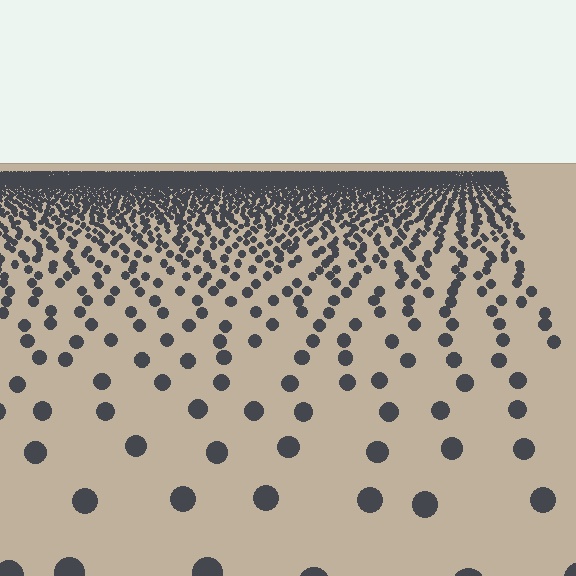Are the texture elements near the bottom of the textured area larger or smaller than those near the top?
Larger. Near the bottom, elements are closer to the viewer and appear at a bigger on-screen size.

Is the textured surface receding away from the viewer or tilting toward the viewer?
The surface is receding away from the viewer. Texture elements get smaller and denser toward the top.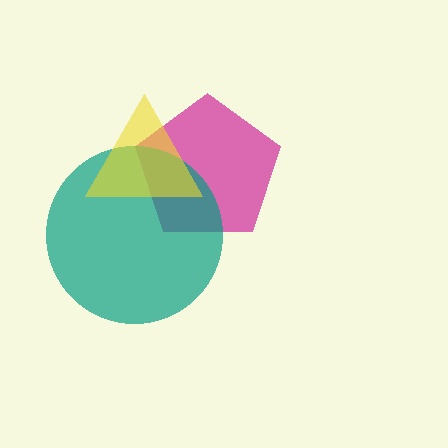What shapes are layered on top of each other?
The layered shapes are: a magenta pentagon, a teal circle, a yellow triangle.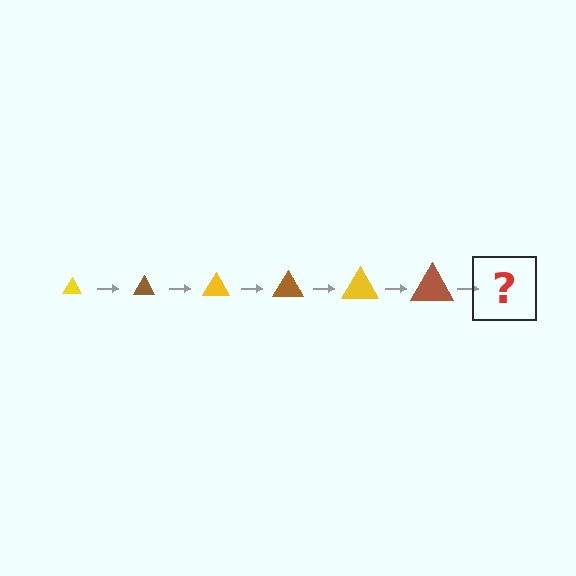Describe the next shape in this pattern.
It should be a yellow triangle, larger than the previous one.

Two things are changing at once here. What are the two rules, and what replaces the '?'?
The two rules are that the triangle grows larger each step and the color cycles through yellow and brown. The '?' should be a yellow triangle, larger than the previous one.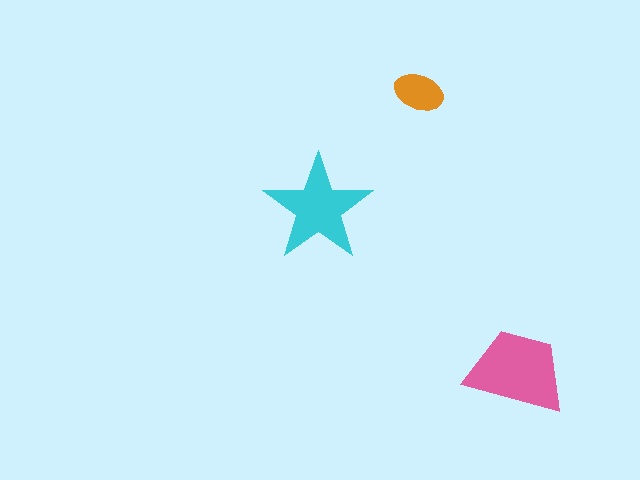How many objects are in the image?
There are 3 objects in the image.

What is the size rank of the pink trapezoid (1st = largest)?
1st.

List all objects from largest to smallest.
The pink trapezoid, the cyan star, the orange ellipse.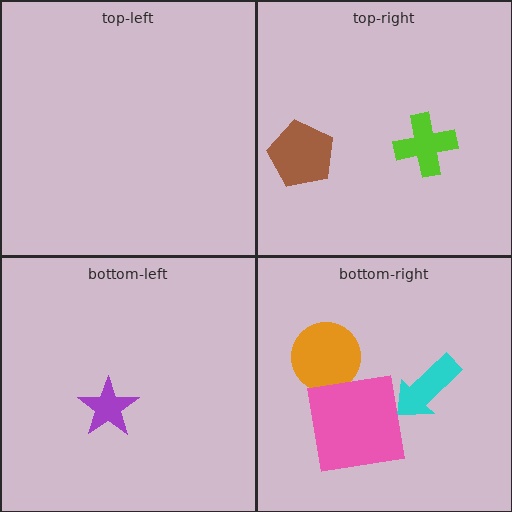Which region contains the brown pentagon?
The top-right region.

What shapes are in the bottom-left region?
The purple star.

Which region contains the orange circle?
The bottom-right region.